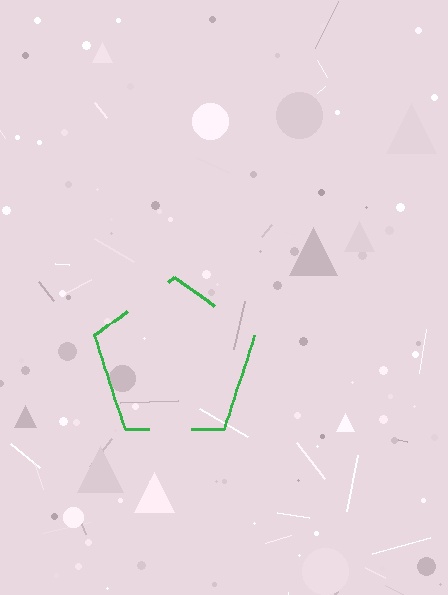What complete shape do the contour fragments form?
The contour fragments form a pentagon.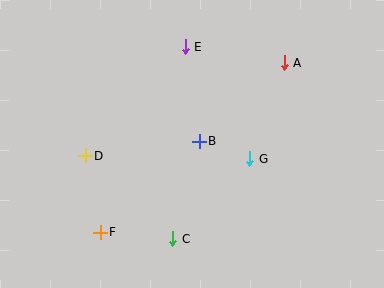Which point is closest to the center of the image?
Point B at (199, 141) is closest to the center.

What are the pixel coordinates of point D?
Point D is at (85, 156).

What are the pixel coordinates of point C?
Point C is at (172, 239).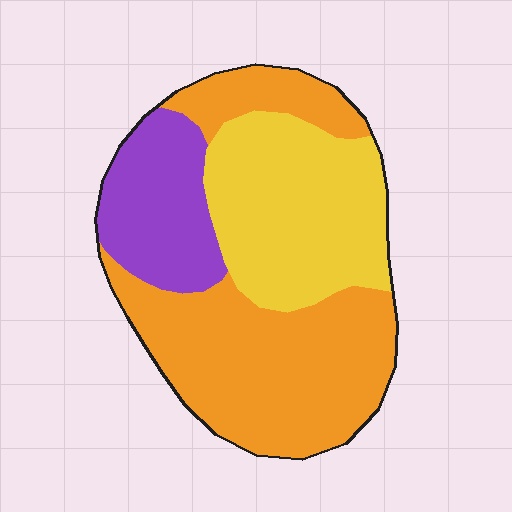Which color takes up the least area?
Purple, at roughly 20%.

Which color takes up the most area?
Orange, at roughly 50%.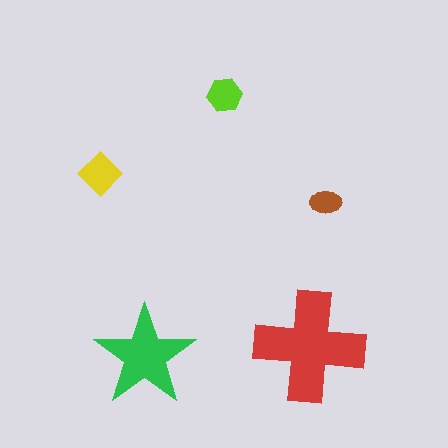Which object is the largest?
The red cross.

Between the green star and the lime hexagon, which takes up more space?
The green star.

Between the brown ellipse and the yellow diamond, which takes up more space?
The yellow diamond.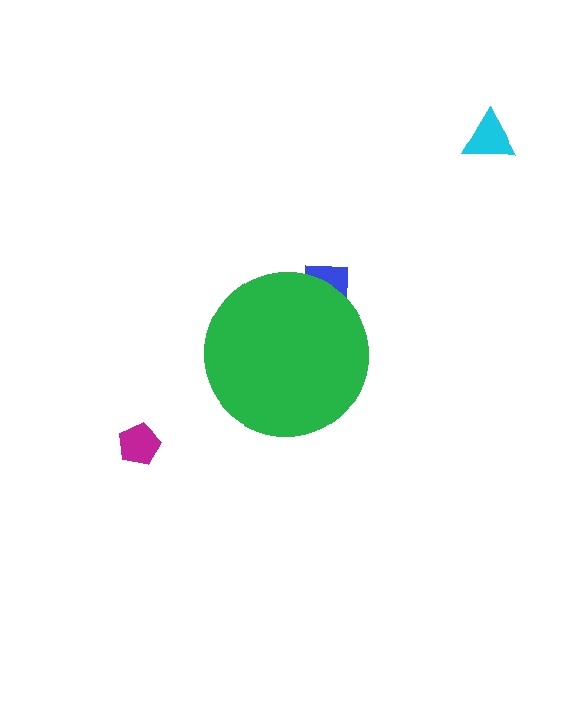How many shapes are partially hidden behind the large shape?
1 shape is partially hidden.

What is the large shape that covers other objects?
A green circle.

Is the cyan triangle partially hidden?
No, the cyan triangle is fully visible.